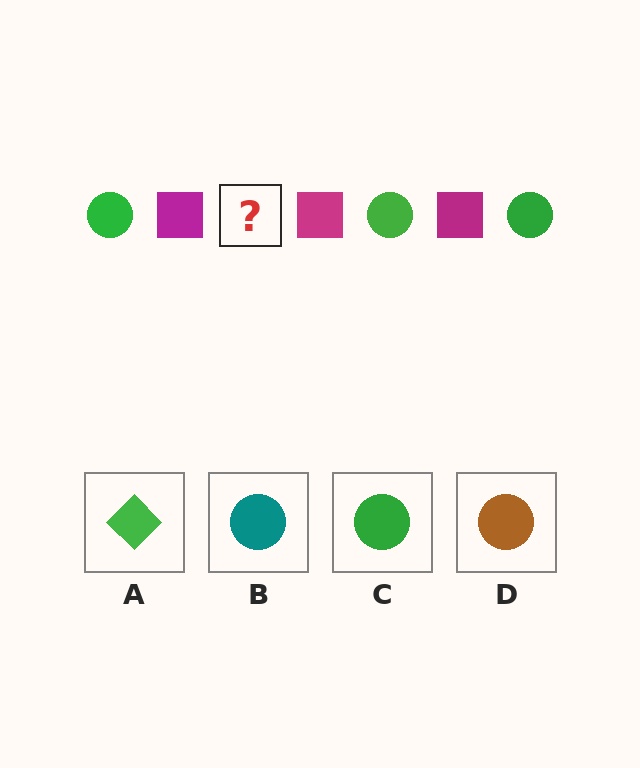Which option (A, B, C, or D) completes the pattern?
C.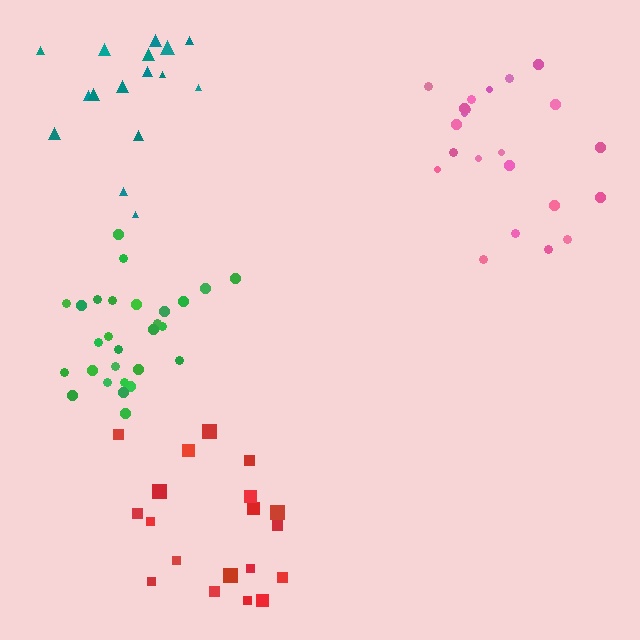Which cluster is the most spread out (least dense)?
Red.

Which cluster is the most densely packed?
Green.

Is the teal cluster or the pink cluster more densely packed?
Pink.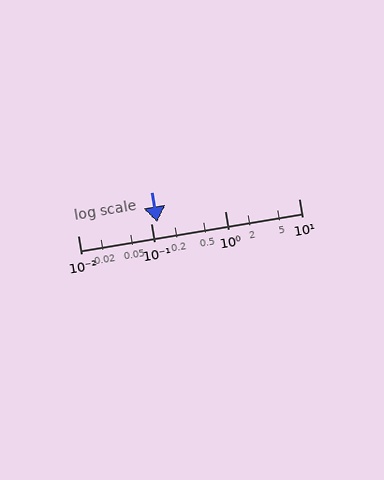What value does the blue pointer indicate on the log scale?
The pointer indicates approximately 0.12.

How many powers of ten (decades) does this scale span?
The scale spans 3 decades, from 0.01 to 10.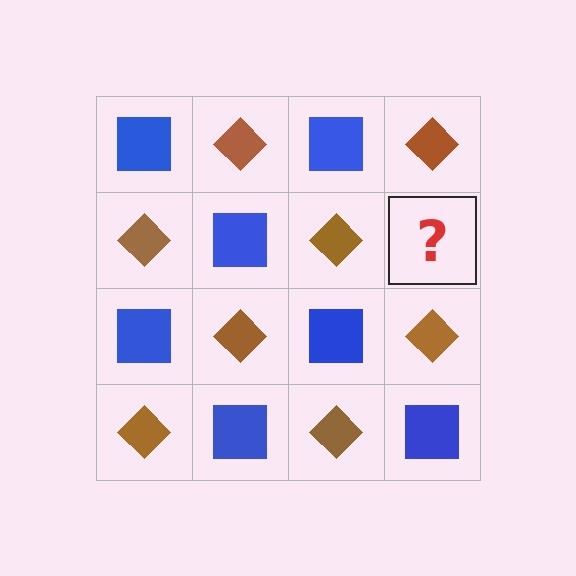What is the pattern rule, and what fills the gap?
The rule is that it alternates blue square and brown diamond in a checkerboard pattern. The gap should be filled with a blue square.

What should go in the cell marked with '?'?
The missing cell should contain a blue square.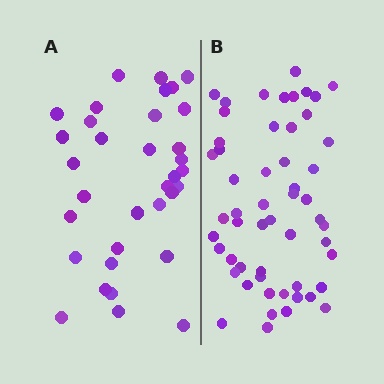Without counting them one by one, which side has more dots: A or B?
Region B (the right region) has more dots.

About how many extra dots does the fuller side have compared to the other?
Region B has approximately 20 more dots than region A.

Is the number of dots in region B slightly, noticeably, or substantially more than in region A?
Region B has substantially more. The ratio is roughly 1.6 to 1.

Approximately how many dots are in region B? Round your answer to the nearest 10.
About 50 dots. (The exact count is 54, which rounds to 50.)